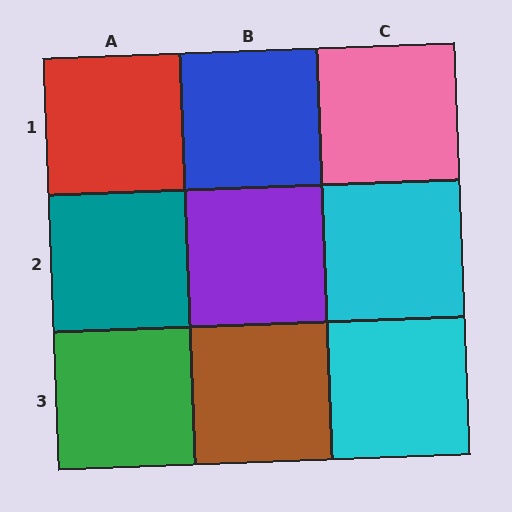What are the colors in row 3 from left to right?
Green, brown, cyan.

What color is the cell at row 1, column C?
Pink.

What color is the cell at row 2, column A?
Teal.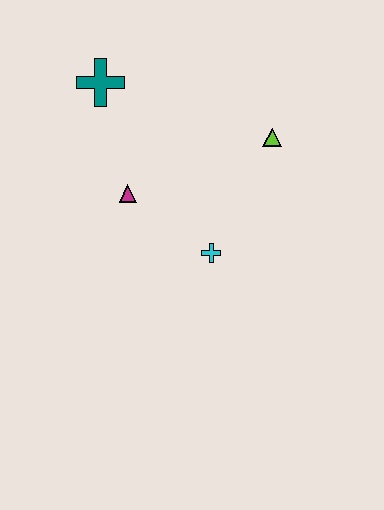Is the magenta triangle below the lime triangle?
Yes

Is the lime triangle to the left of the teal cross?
No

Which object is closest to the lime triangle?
The cyan cross is closest to the lime triangle.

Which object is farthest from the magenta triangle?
The lime triangle is farthest from the magenta triangle.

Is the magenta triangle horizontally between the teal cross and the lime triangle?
Yes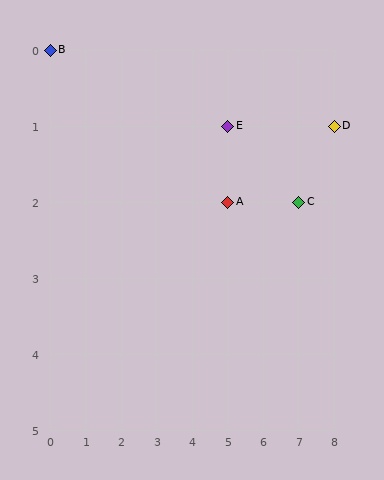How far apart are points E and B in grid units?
Points E and B are 5 columns and 1 row apart (about 5.1 grid units diagonally).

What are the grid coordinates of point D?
Point D is at grid coordinates (8, 1).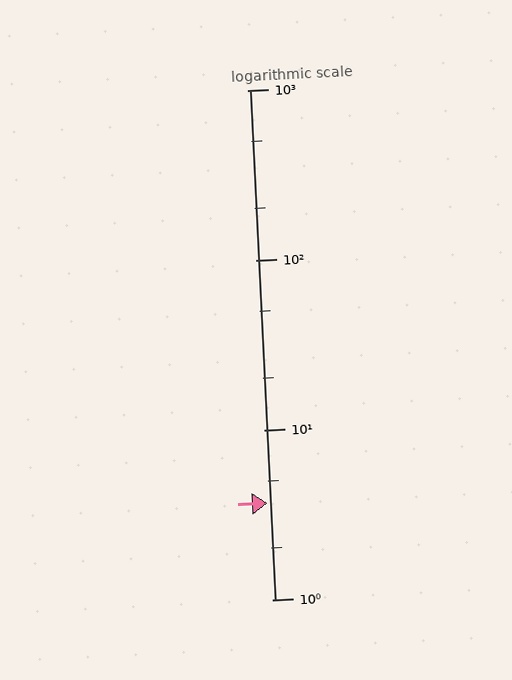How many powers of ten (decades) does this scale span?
The scale spans 3 decades, from 1 to 1000.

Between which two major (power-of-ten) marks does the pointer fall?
The pointer is between 1 and 10.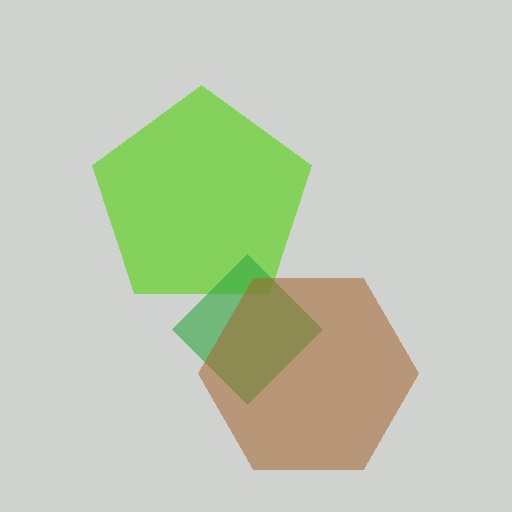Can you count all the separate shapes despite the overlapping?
Yes, there are 3 separate shapes.